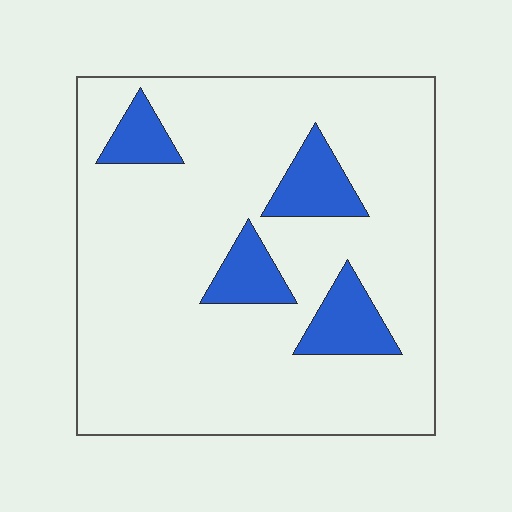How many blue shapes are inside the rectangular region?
4.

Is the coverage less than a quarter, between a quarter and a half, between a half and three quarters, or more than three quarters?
Less than a quarter.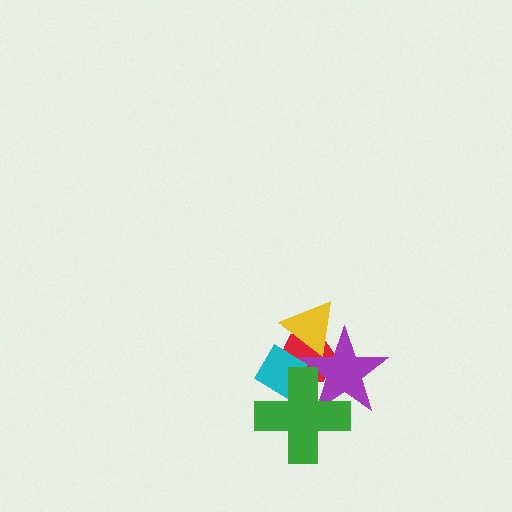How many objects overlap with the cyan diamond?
4 objects overlap with the cyan diamond.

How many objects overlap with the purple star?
4 objects overlap with the purple star.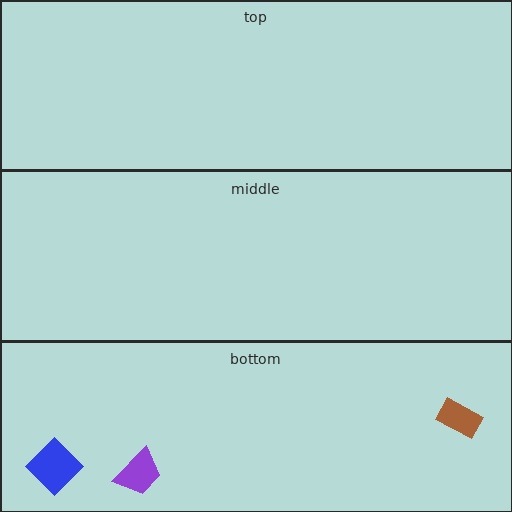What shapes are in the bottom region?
The purple trapezoid, the brown rectangle, the blue diamond.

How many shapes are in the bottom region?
3.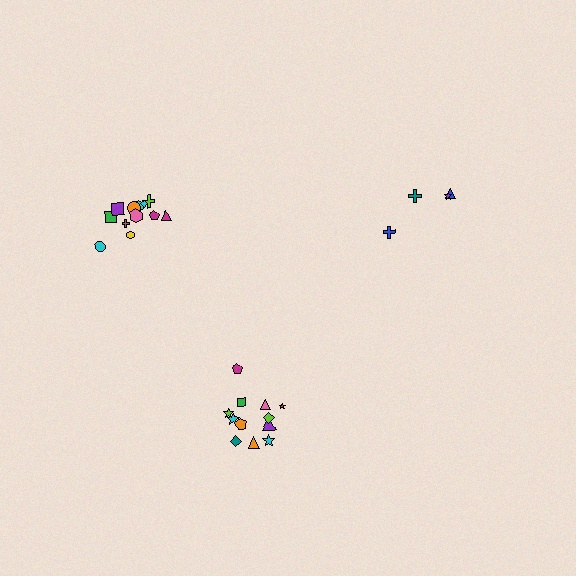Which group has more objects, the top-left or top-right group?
The top-left group.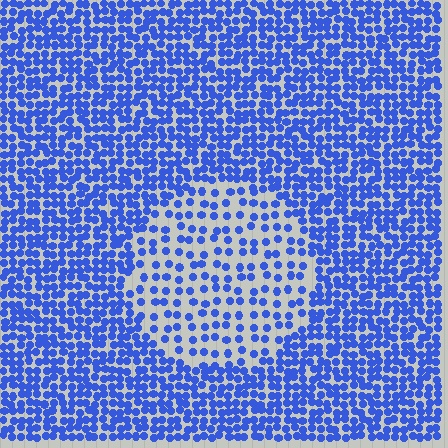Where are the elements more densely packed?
The elements are more densely packed outside the circle boundary.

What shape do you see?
I see a circle.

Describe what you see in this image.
The image contains small blue elements arranged at two different densities. A circle-shaped region is visible where the elements are less densely packed than the surrounding area.